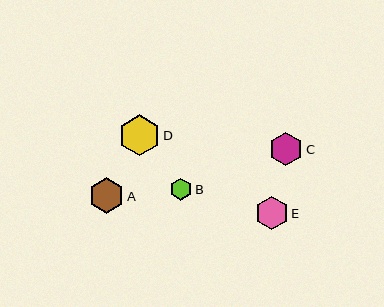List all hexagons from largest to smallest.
From largest to smallest: D, A, E, C, B.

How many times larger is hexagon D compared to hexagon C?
Hexagon D is approximately 1.2 times the size of hexagon C.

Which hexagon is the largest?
Hexagon D is the largest with a size of approximately 41 pixels.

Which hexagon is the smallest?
Hexagon B is the smallest with a size of approximately 22 pixels.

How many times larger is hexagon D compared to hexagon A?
Hexagon D is approximately 1.2 times the size of hexagon A.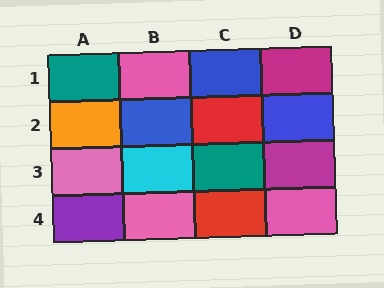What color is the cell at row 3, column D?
Magenta.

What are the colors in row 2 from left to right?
Orange, blue, red, blue.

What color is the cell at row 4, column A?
Purple.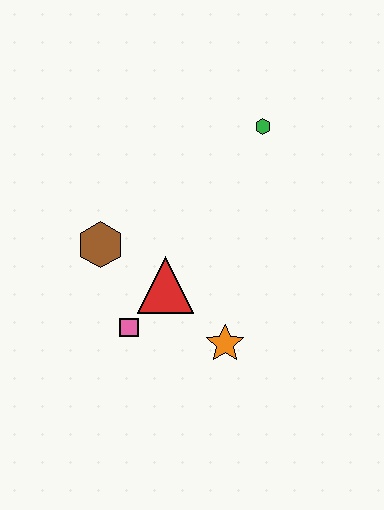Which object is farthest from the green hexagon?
The pink square is farthest from the green hexagon.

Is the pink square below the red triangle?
Yes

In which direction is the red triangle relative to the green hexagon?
The red triangle is below the green hexagon.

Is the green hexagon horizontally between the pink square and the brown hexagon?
No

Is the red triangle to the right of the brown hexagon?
Yes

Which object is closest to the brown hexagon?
The red triangle is closest to the brown hexagon.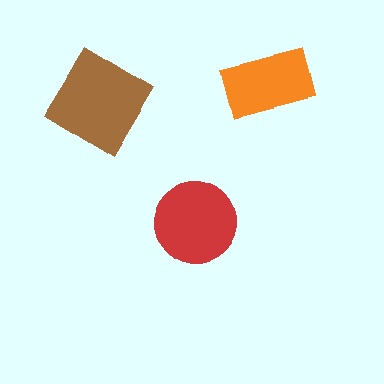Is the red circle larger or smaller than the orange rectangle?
Larger.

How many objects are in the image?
There are 3 objects in the image.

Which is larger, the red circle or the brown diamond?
The brown diamond.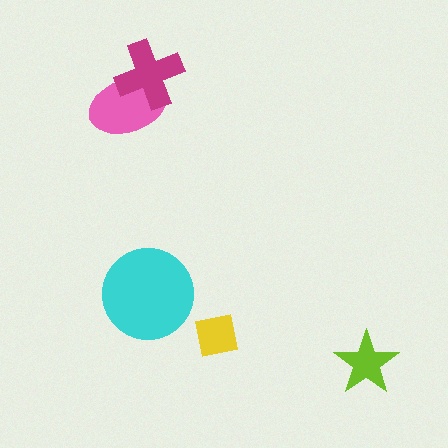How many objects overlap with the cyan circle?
0 objects overlap with the cyan circle.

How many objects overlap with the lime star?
0 objects overlap with the lime star.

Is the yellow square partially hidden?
No, no other shape covers it.